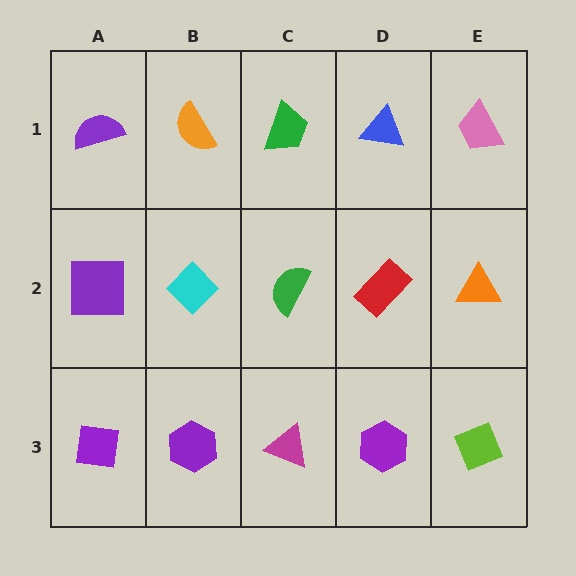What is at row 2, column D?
A red rectangle.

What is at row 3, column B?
A purple hexagon.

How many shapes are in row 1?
5 shapes.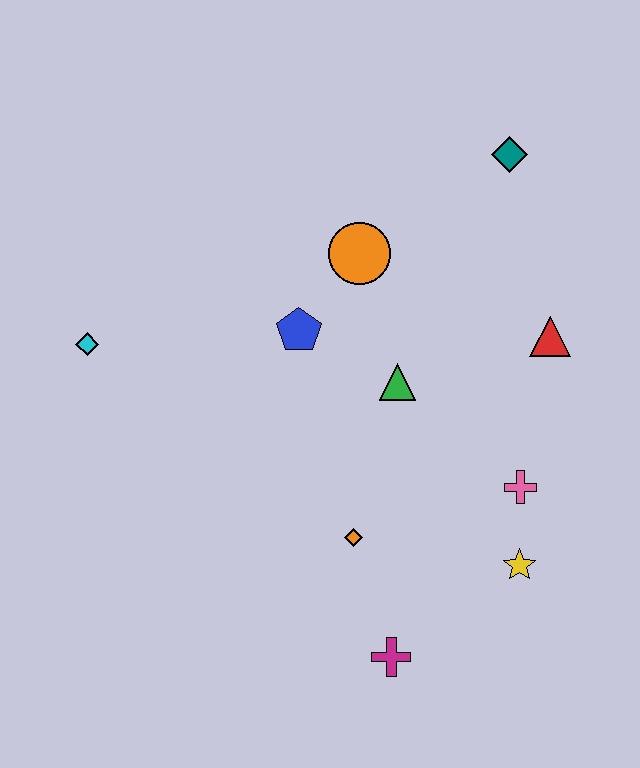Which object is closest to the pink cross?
The yellow star is closest to the pink cross.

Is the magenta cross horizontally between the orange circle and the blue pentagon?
No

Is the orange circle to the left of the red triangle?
Yes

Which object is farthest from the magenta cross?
The teal diamond is farthest from the magenta cross.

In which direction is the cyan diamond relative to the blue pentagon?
The cyan diamond is to the left of the blue pentagon.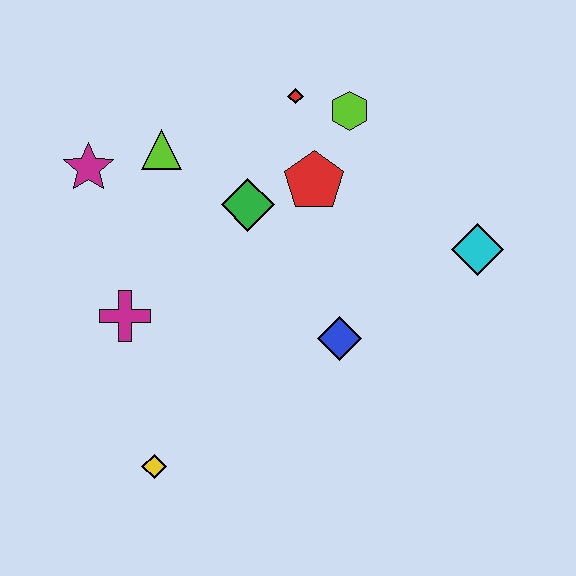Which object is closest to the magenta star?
The lime triangle is closest to the magenta star.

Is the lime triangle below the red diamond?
Yes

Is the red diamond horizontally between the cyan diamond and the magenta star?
Yes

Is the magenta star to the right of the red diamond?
No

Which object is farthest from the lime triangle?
The cyan diamond is farthest from the lime triangle.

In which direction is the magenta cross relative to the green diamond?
The magenta cross is to the left of the green diamond.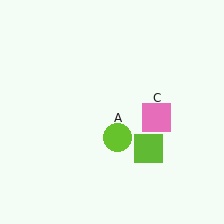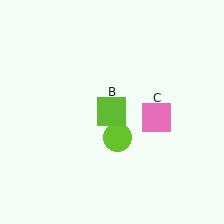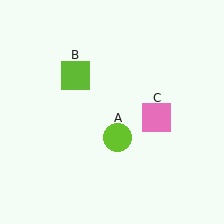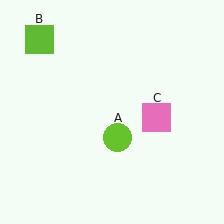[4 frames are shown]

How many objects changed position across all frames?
1 object changed position: lime square (object B).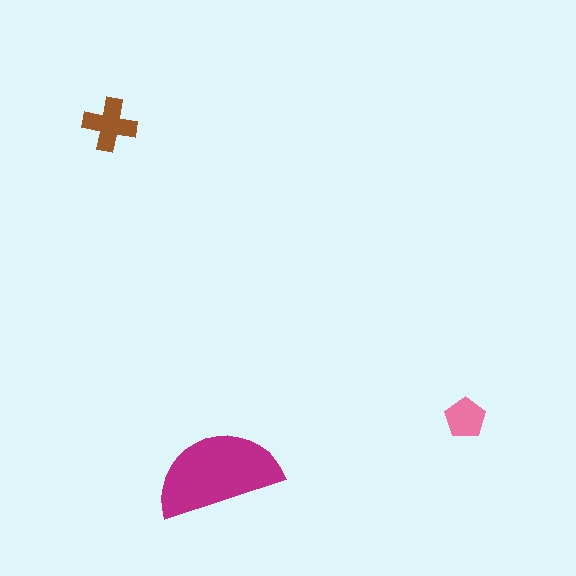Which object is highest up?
The brown cross is topmost.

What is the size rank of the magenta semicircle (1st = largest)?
1st.